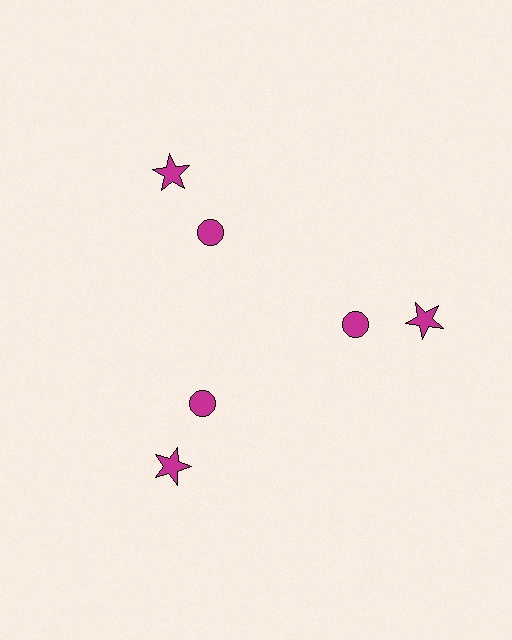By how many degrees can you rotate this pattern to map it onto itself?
The pattern maps onto itself every 120 degrees of rotation.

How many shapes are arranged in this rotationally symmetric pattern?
There are 6 shapes, arranged in 3 groups of 2.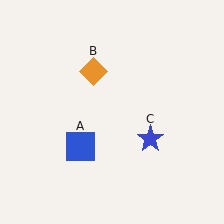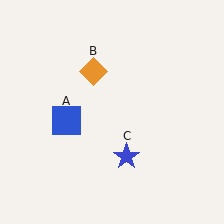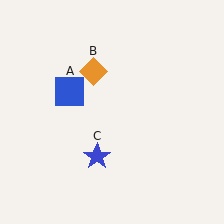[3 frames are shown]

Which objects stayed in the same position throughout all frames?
Orange diamond (object B) remained stationary.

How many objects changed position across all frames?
2 objects changed position: blue square (object A), blue star (object C).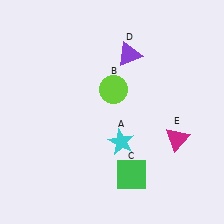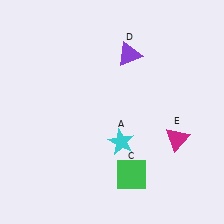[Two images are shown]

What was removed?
The lime circle (B) was removed in Image 2.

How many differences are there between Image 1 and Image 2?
There is 1 difference between the two images.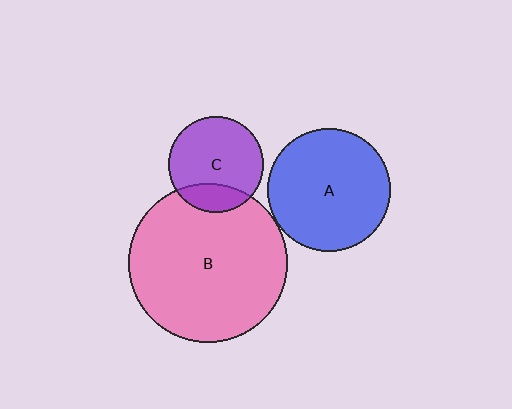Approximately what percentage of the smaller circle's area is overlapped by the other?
Approximately 20%.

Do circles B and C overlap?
Yes.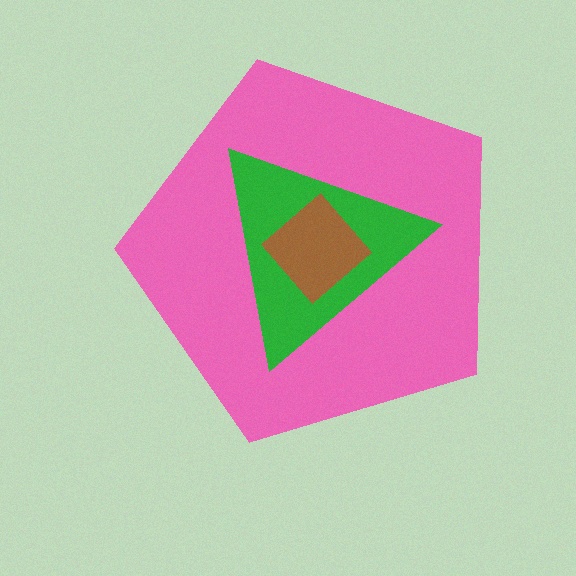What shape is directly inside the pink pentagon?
The green triangle.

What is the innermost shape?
The brown diamond.